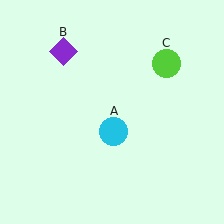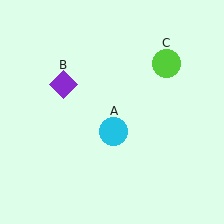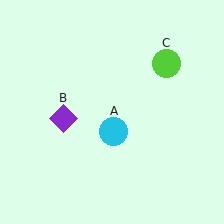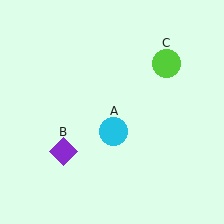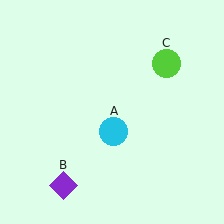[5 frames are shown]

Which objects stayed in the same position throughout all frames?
Cyan circle (object A) and lime circle (object C) remained stationary.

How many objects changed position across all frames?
1 object changed position: purple diamond (object B).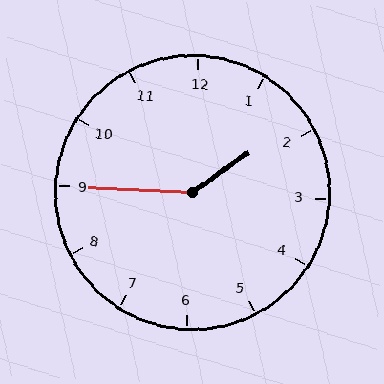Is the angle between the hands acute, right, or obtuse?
It is obtuse.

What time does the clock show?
1:45.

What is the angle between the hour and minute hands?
Approximately 142 degrees.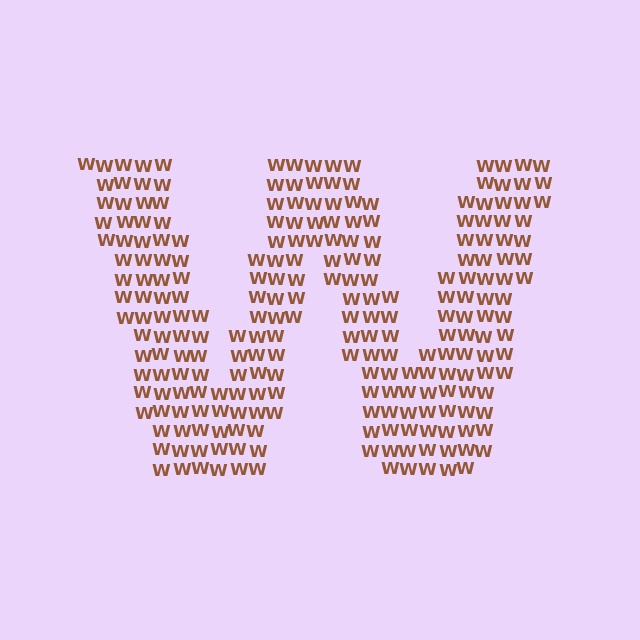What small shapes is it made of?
It is made of small letter W's.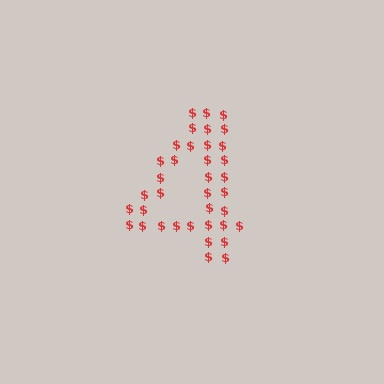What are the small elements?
The small elements are dollar signs.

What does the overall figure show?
The overall figure shows the digit 4.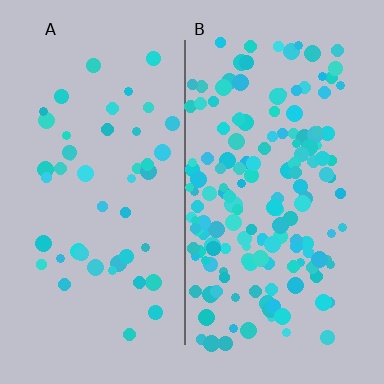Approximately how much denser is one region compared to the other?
Approximately 3.3× — region B over region A.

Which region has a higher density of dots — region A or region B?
B (the right).